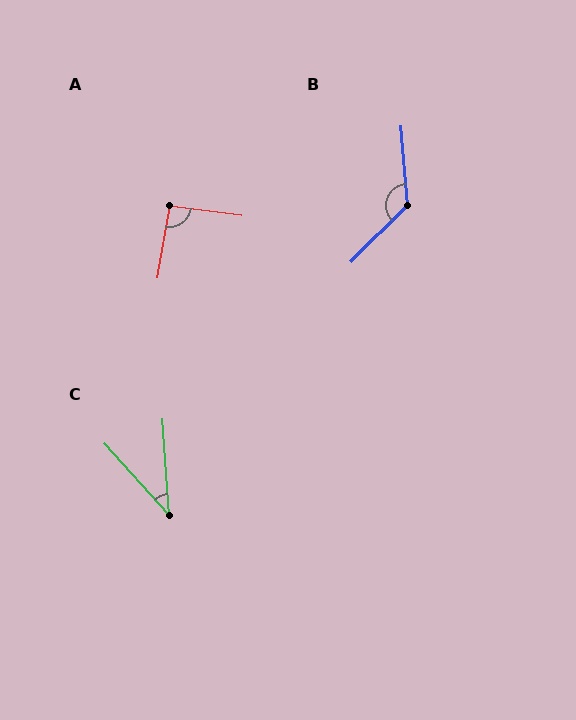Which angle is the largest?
B, at approximately 130 degrees.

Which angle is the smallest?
C, at approximately 39 degrees.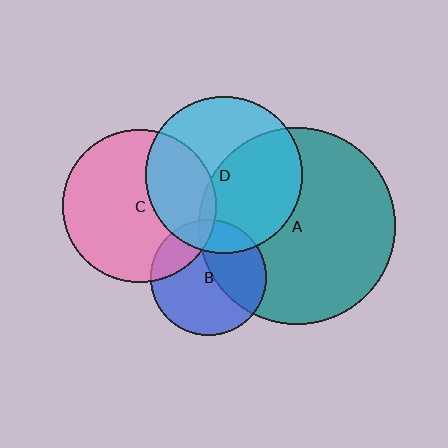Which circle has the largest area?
Circle A (teal).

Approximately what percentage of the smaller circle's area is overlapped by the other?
Approximately 40%.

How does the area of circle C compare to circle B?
Approximately 1.8 times.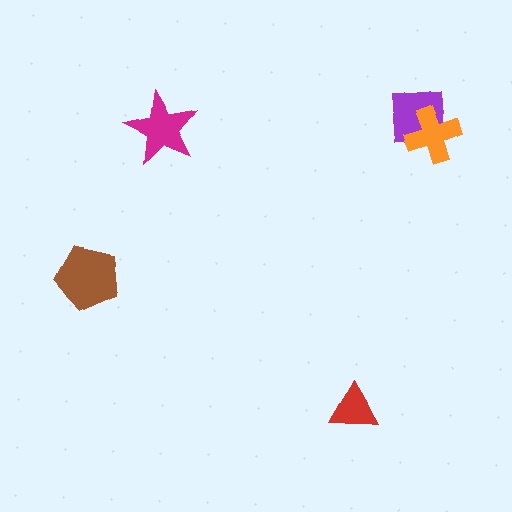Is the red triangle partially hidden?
No, no other shape covers it.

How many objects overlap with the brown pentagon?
0 objects overlap with the brown pentagon.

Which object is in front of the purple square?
The orange cross is in front of the purple square.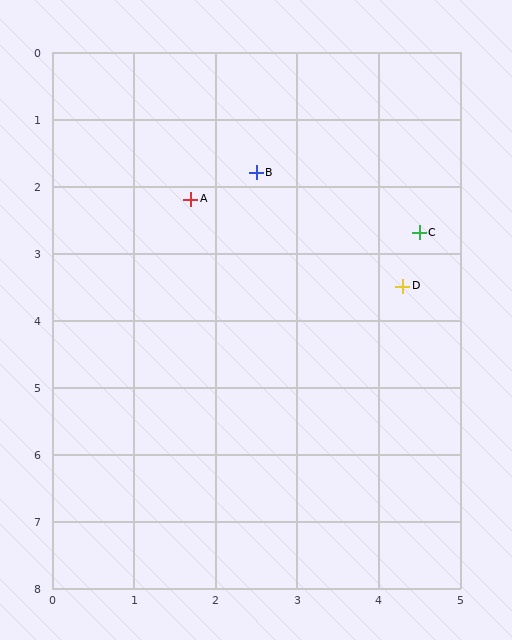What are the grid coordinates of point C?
Point C is at approximately (4.5, 2.7).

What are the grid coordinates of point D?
Point D is at approximately (4.3, 3.5).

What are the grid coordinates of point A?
Point A is at approximately (1.7, 2.2).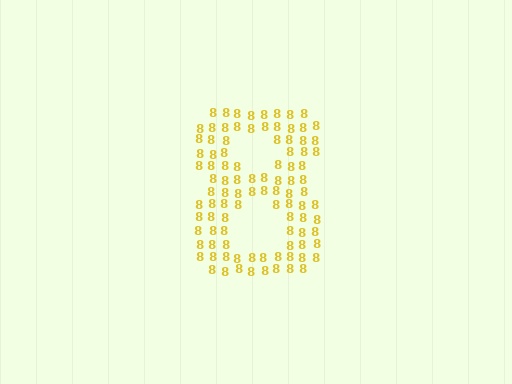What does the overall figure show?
The overall figure shows the digit 8.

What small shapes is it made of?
It is made of small digit 8's.